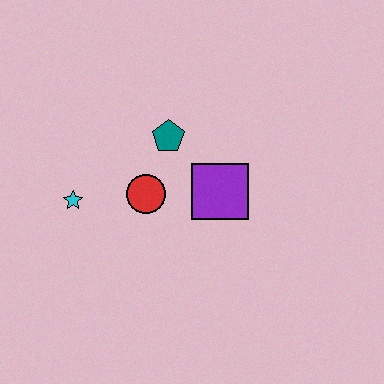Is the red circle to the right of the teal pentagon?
No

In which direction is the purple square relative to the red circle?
The purple square is to the right of the red circle.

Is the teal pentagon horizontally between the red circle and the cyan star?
No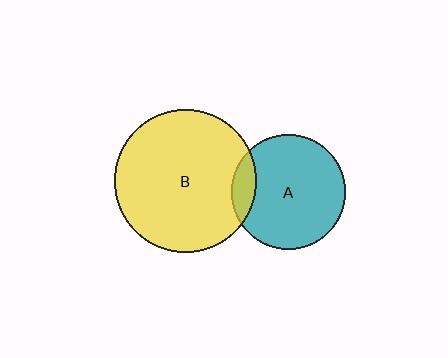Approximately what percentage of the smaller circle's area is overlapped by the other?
Approximately 10%.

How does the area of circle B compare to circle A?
Approximately 1.6 times.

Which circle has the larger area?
Circle B (yellow).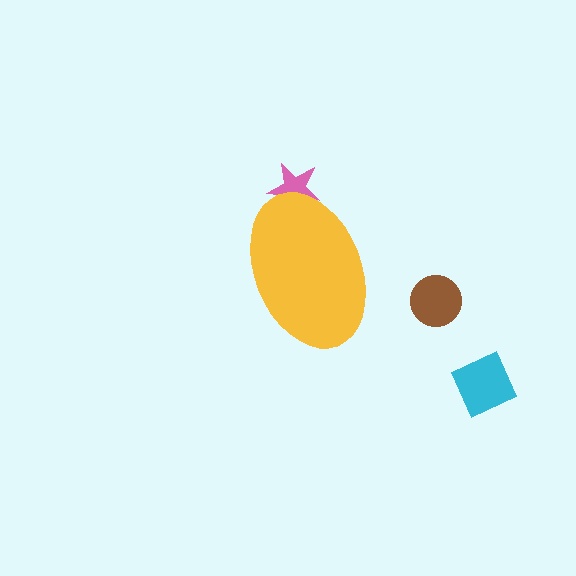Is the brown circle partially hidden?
No, the brown circle is fully visible.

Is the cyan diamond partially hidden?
No, the cyan diamond is fully visible.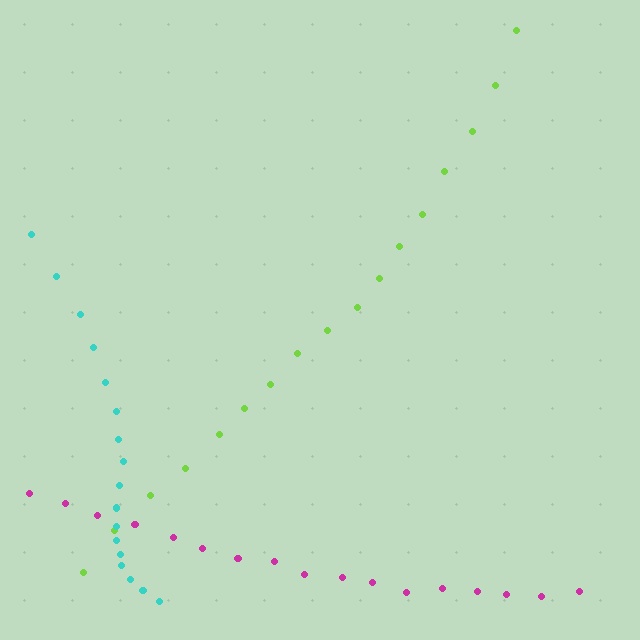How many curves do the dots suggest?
There are 3 distinct paths.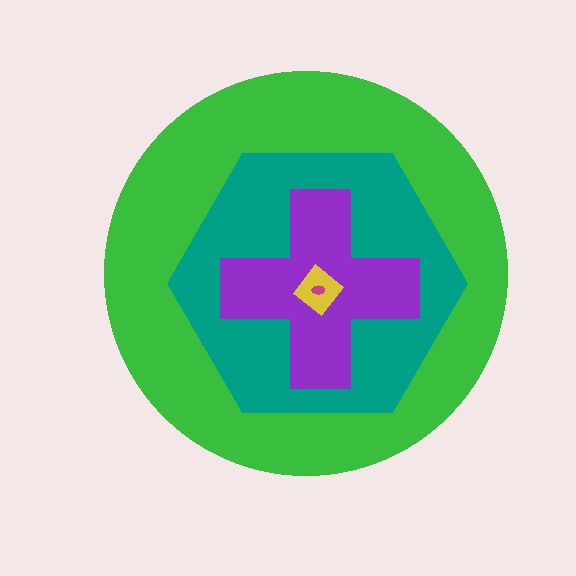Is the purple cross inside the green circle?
Yes.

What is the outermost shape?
The green circle.